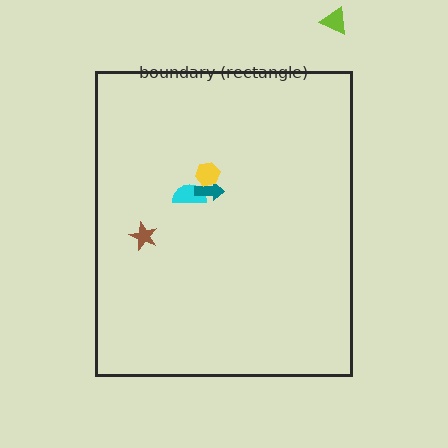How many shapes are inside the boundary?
4 inside, 1 outside.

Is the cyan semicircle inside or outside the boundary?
Inside.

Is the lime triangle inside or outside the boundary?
Outside.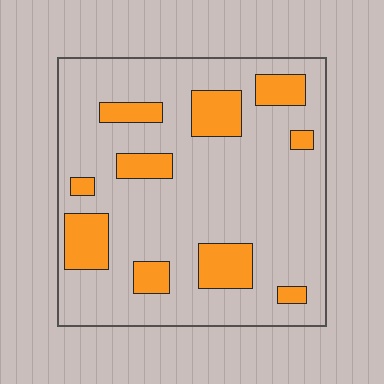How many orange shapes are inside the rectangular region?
10.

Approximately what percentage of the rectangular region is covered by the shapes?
Approximately 20%.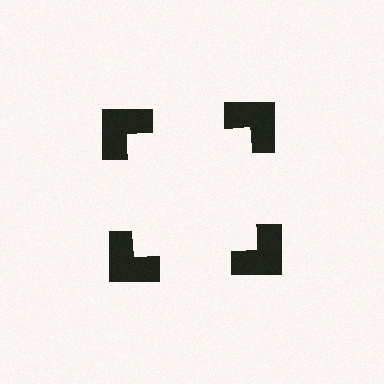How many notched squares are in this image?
There are 4 — one at each vertex of the illusory square.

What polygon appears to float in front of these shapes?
An illusory square — its edges are inferred from the aligned wedge cuts in the notched squares, not physically drawn.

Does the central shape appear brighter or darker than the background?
It typically appears slightly brighter than the background, even though no actual brightness change is drawn.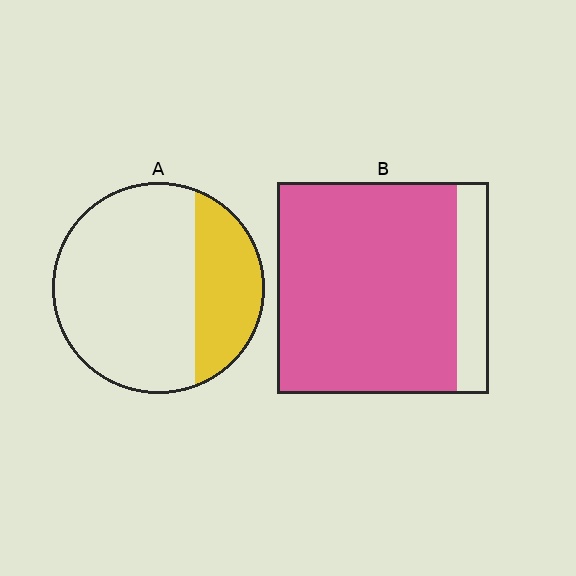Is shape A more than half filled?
No.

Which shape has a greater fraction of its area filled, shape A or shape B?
Shape B.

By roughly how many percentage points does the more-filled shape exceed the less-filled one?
By roughly 55 percentage points (B over A).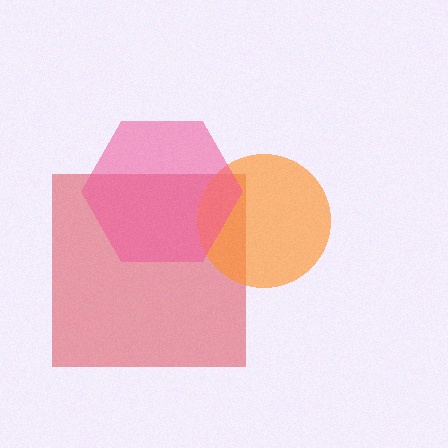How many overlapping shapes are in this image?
There are 3 overlapping shapes in the image.